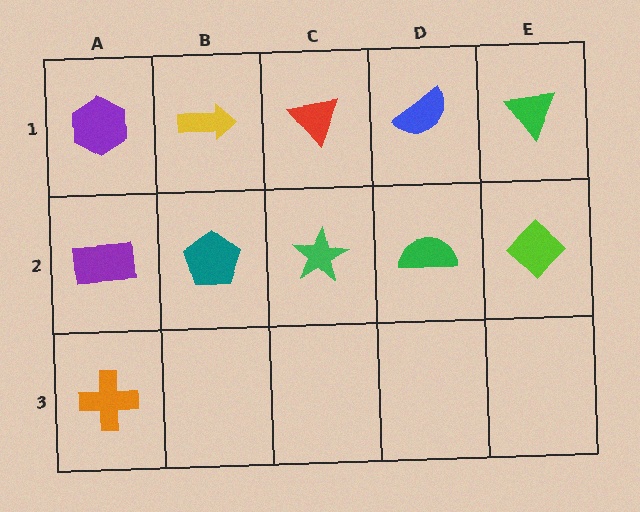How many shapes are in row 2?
5 shapes.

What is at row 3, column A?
An orange cross.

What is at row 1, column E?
A green triangle.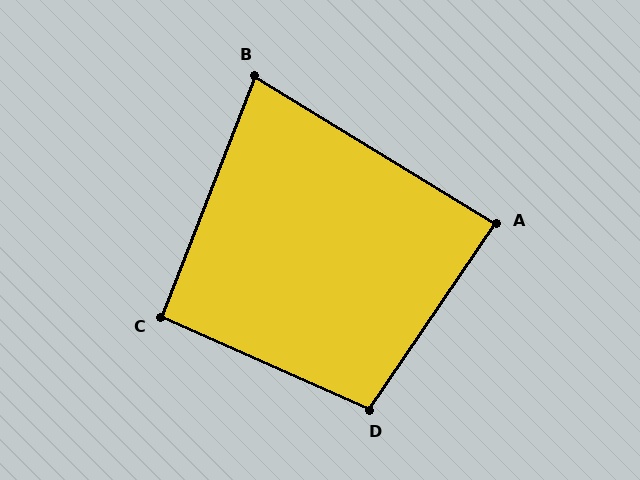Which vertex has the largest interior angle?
D, at approximately 100 degrees.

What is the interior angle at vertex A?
Approximately 87 degrees (approximately right).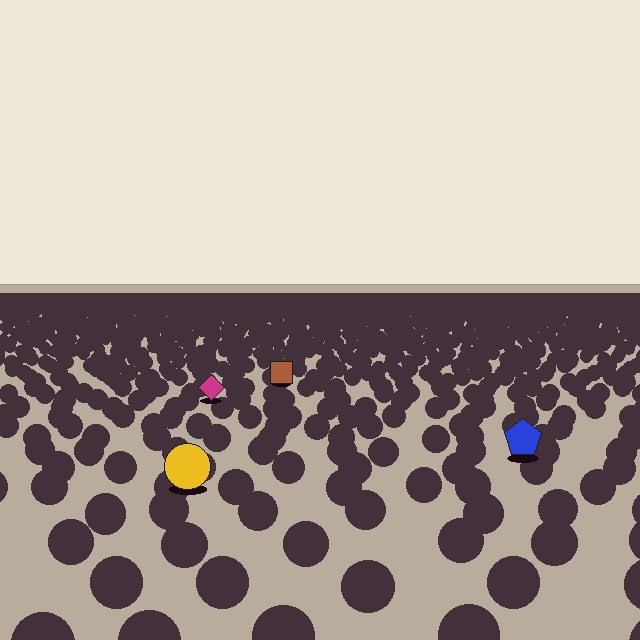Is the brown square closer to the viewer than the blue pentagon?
No. The blue pentagon is closer — you can tell from the texture gradient: the ground texture is coarser near it.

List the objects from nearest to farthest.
From nearest to farthest: the yellow circle, the blue pentagon, the magenta diamond, the brown square.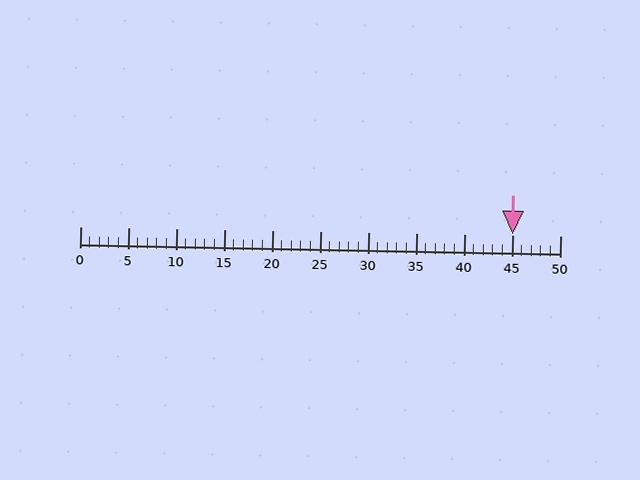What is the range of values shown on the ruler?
The ruler shows values from 0 to 50.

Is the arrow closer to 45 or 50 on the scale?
The arrow is closer to 45.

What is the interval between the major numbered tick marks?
The major tick marks are spaced 5 units apart.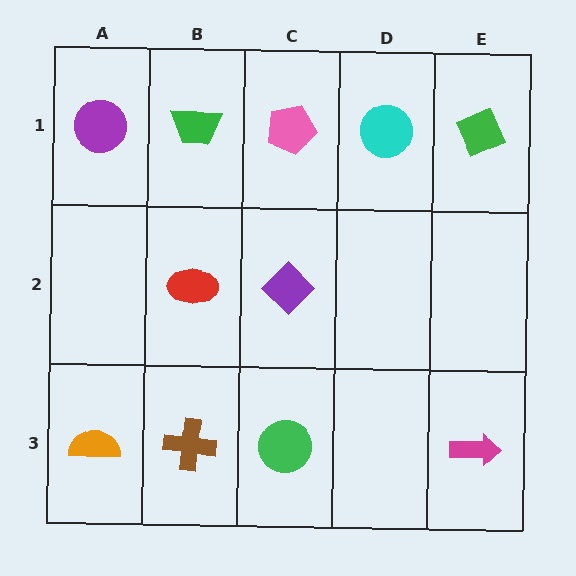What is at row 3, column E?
A magenta arrow.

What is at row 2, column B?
A red ellipse.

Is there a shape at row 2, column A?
No, that cell is empty.